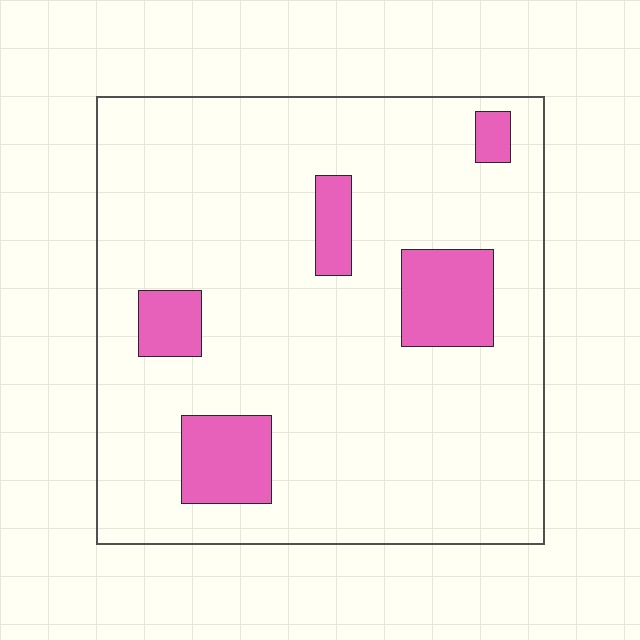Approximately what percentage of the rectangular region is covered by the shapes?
Approximately 15%.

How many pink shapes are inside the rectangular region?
5.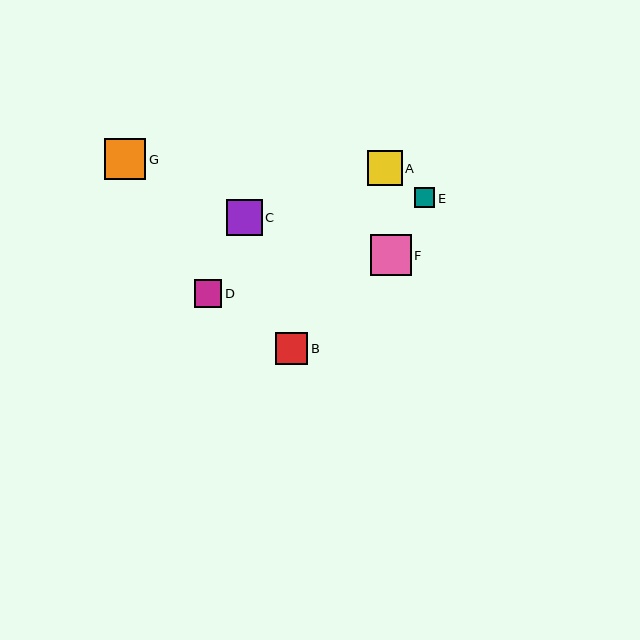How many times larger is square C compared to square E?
Square C is approximately 1.7 times the size of square E.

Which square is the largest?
Square G is the largest with a size of approximately 41 pixels.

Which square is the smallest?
Square E is the smallest with a size of approximately 20 pixels.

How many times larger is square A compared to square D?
Square A is approximately 1.3 times the size of square D.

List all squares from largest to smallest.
From largest to smallest: G, F, C, A, B, D, E.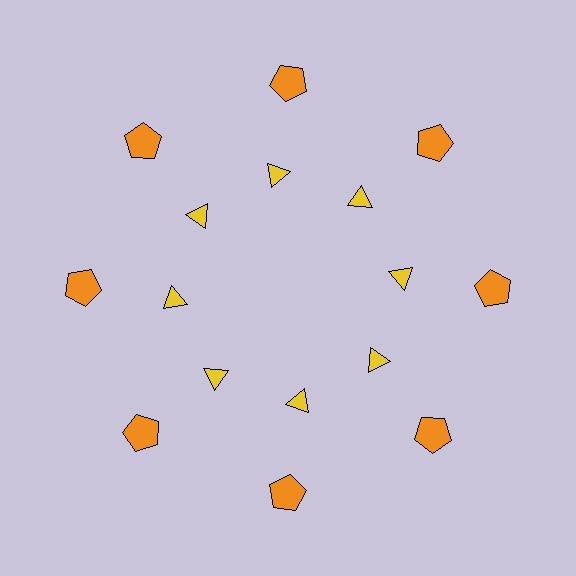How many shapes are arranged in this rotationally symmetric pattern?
There are 16 shapes, arranged in 8 groups of 2.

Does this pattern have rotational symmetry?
Yes, this pattern has 8-fold rotational symmetry. It looks the same after rotating 45 degrees around the center.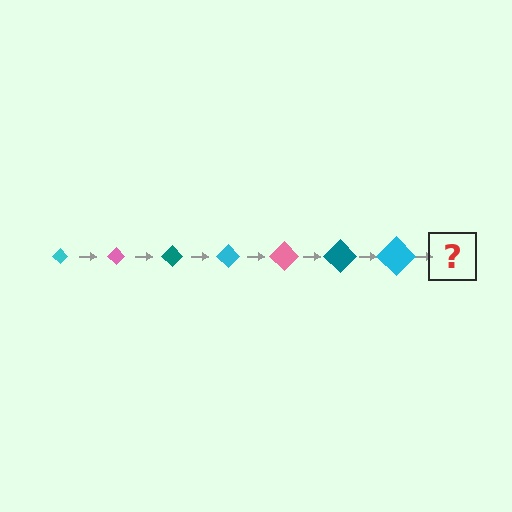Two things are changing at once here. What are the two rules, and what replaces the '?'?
The two rules are that the diamond grows larger each step and the color cycles through cyan, pink, and teal. The '?' should be a pink diamond, larger than the previous one.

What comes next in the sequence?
The next element should be a pink diamond, larger than the previous one.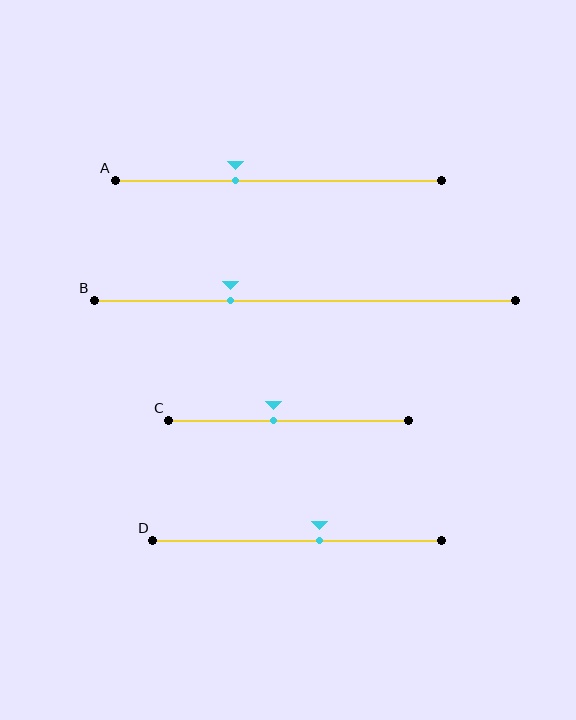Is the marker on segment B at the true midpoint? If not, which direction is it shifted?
No, the marker on segment B is shifted to the left by about 18% of the segment length.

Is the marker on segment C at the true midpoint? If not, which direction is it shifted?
No, the marker on segment C is shifted to the left by about 6% of the segment length.